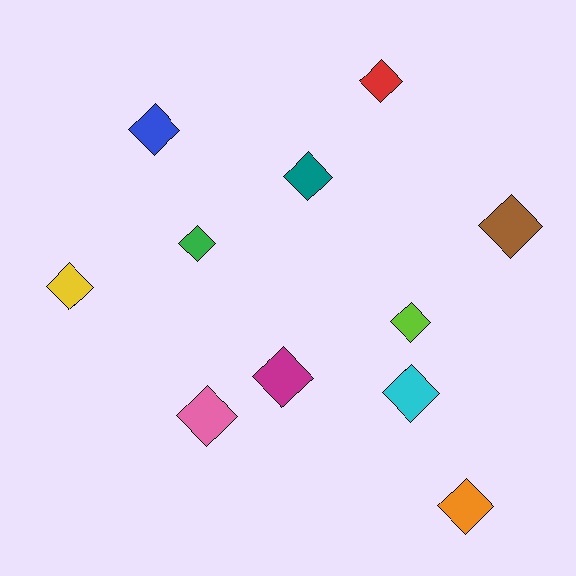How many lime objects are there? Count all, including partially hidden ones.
There is 1 lime object.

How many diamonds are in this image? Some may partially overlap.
There are 11 diamonds.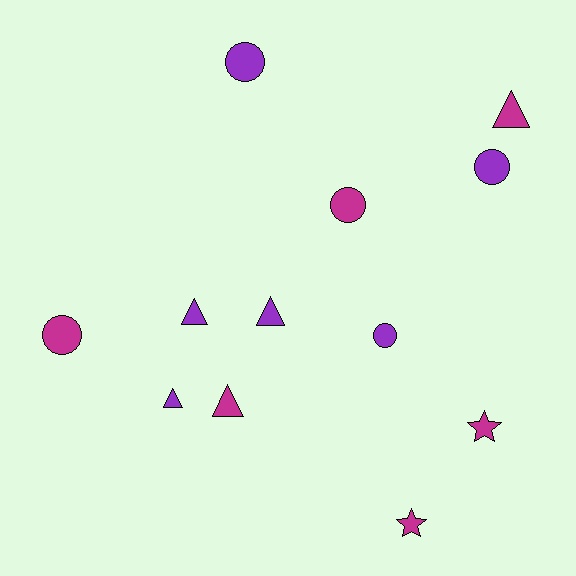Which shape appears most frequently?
Circle, with 5 objects.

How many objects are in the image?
There are 12 objects.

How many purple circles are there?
There are 3 purple circles.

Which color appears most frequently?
Purple, with 6 objects.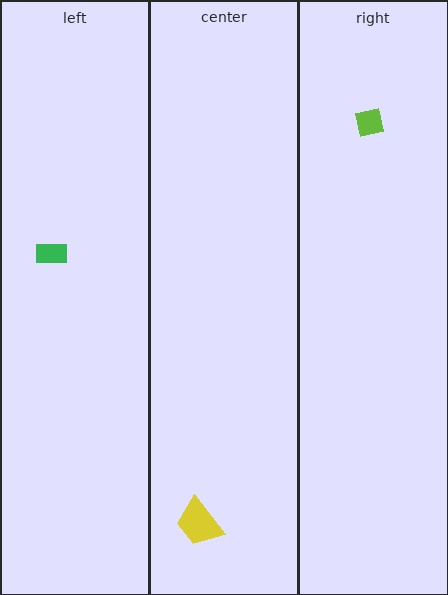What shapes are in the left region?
The green rectangle.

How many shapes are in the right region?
1.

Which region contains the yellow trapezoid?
The center region.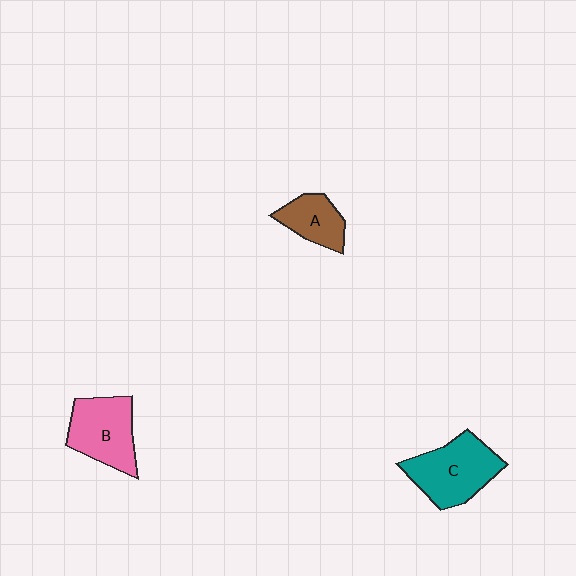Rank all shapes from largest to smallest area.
From largest to smallest: C (teal), B (pink), A (brown).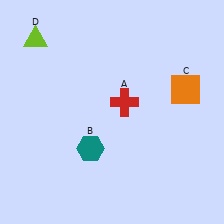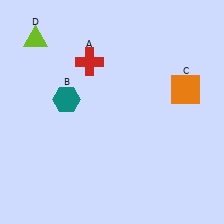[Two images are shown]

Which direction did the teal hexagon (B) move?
The teal hexagon (B) moved up.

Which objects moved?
The objects that moved are: the red cross (A), the teal hexagon (B).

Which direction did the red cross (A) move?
The red cross (A) moved up.